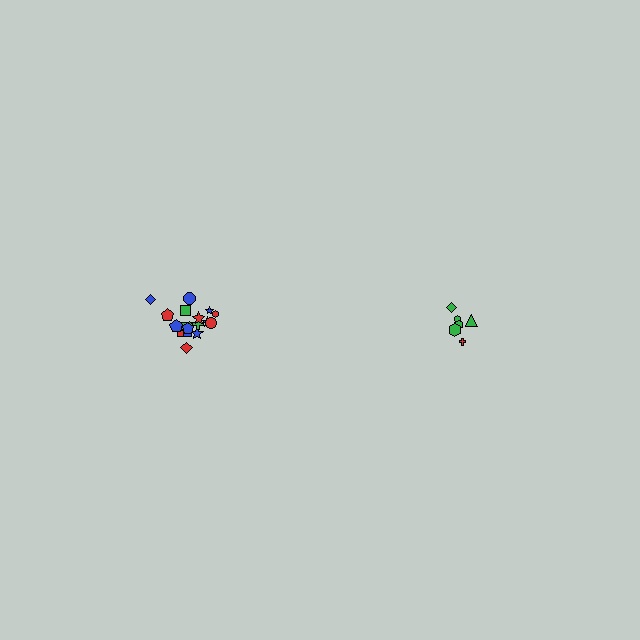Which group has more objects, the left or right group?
The left group.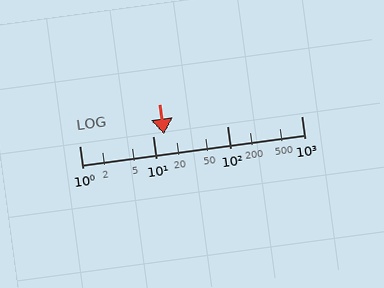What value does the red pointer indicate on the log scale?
The pointer indicates approximately 14.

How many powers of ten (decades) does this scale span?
The scale spans 3 decades, from 1 to 1000.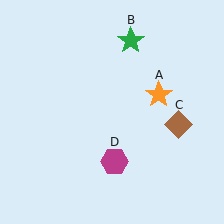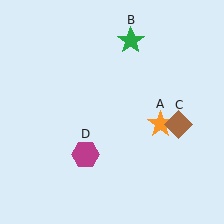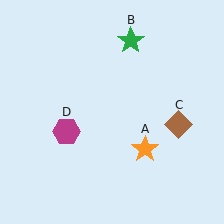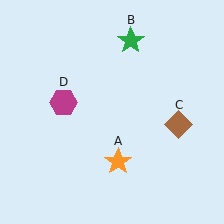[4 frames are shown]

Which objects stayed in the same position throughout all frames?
Green star (object B) and brown diamond (object C) remained stationary.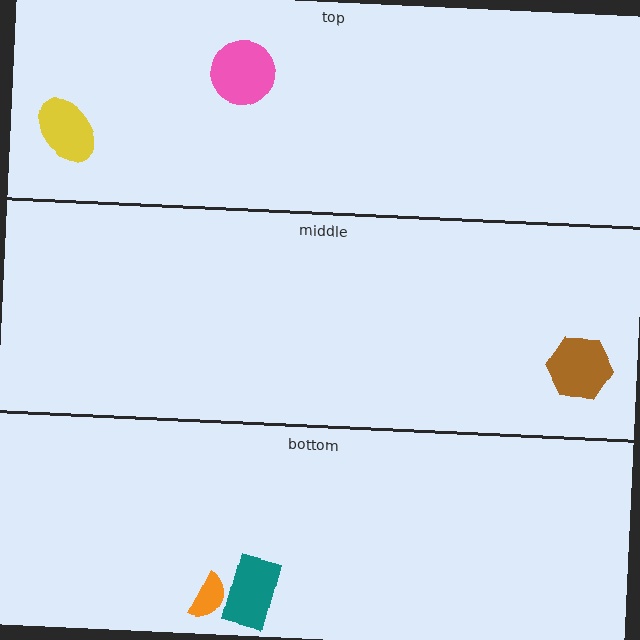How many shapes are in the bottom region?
2.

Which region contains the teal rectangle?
The bottom region.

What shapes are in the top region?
The pink circle, the yellow ellipse.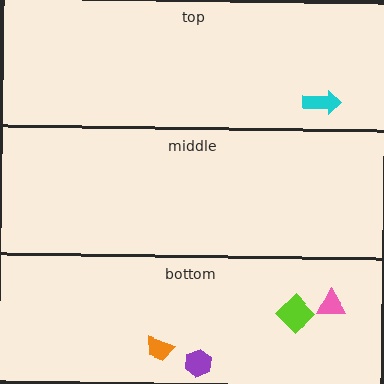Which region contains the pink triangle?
The bottom region.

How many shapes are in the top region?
1.